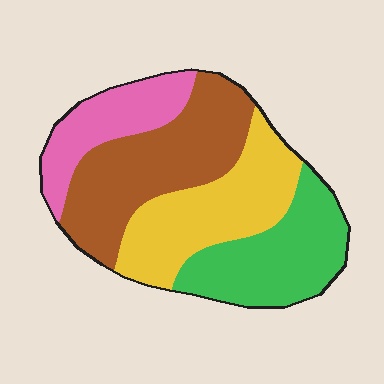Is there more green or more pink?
Green.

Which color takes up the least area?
Pink, at roughly 15%.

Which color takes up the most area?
Brown, at roughly 30%.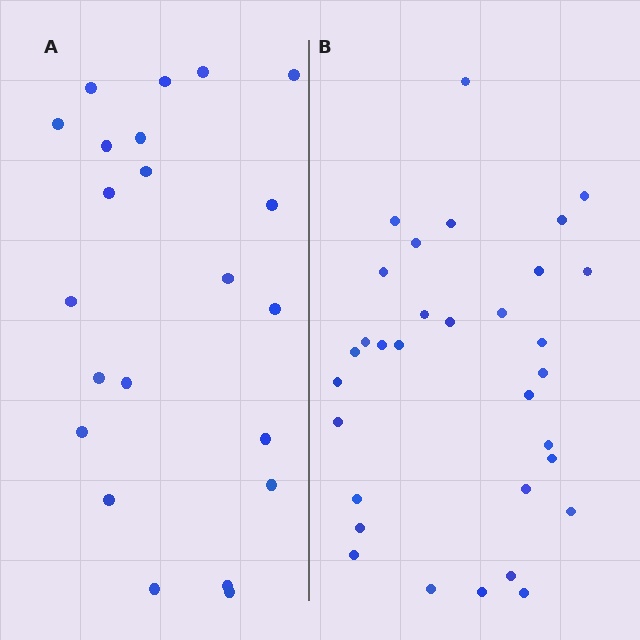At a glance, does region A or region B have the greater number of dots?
Region B (the right region) has more dots.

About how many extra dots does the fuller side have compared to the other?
Region B has roughly 10 or so more dots than region A.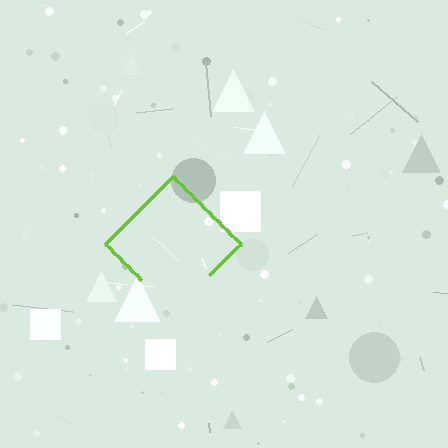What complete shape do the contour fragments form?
The contour fragments form a diamond.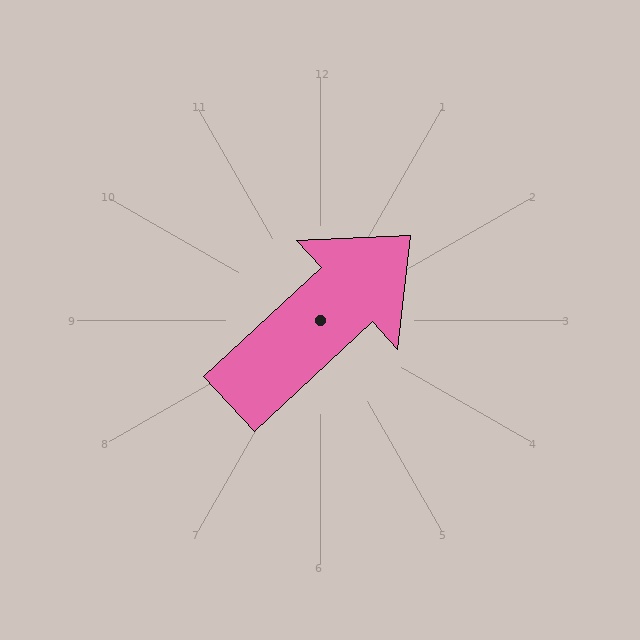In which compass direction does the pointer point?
Northeast.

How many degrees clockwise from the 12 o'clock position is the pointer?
Approximately 47 degrees.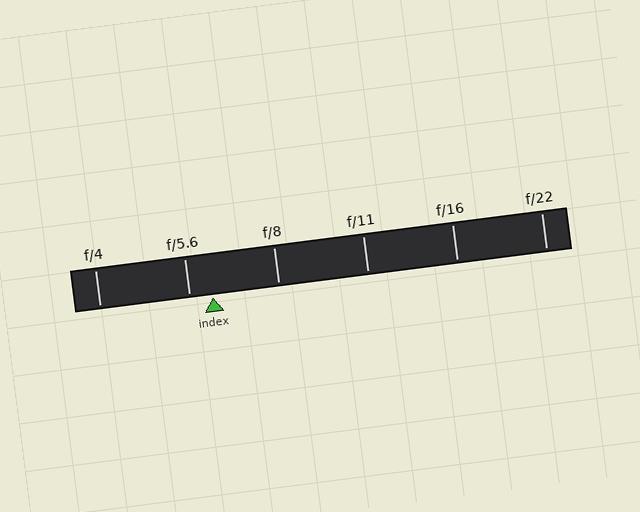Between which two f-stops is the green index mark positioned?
The index mark is between f/5.6 and f/8.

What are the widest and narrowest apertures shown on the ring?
The widest aperture shown is f/4 and the narrowest is f/22.